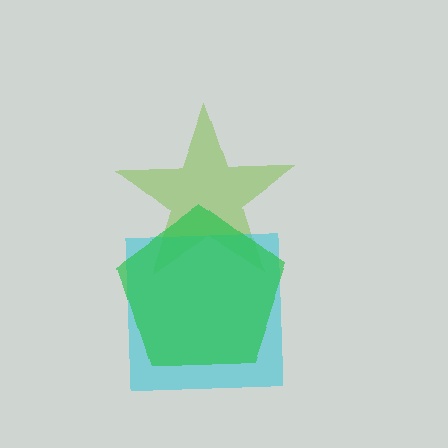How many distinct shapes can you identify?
There are 3 distinct shapes: a lime star, a cyan square, a green pentagon.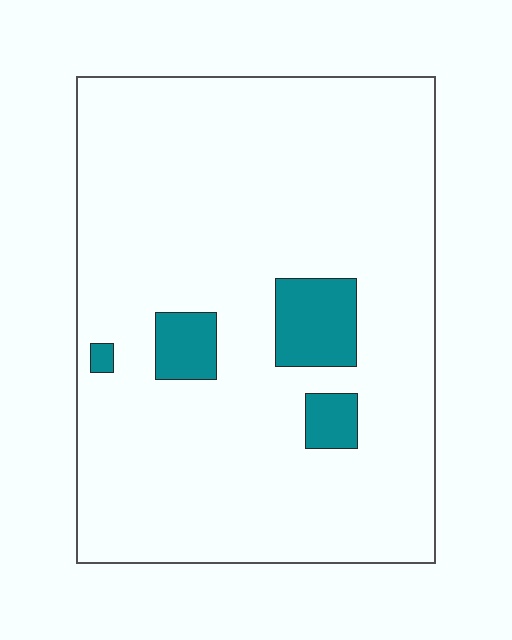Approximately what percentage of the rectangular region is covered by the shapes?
Approximately 10%.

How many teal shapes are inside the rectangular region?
4.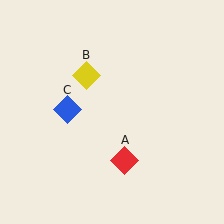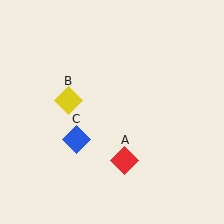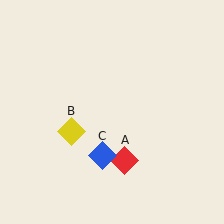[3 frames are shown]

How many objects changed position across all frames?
2 objects changed position: yellow diamond (object B), blue diamond (object C).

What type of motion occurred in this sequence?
The yellow diamond (object B), blue diamond (object C) rotated counterclockwise around the center of the scene.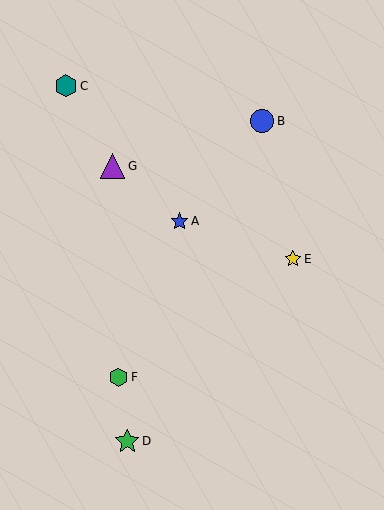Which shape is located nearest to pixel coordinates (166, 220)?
The blue star (labeled A) at (179, 221) is nearest to that location.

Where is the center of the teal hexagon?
The center of the teal hexagon is at (66, 86).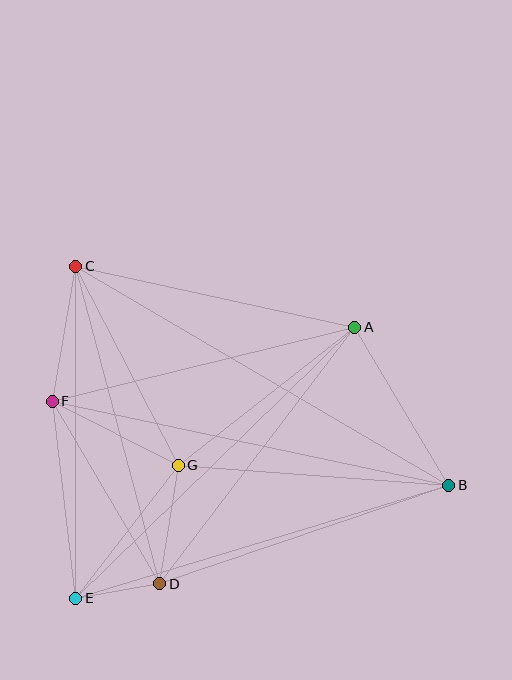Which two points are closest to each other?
Points D and E are closest to each other.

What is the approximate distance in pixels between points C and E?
The distance between C and E is approximately 332 pixels.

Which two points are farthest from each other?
Points B and C are farthest from each other.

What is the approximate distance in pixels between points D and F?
The distance between D and F is approximately 212 pixels.